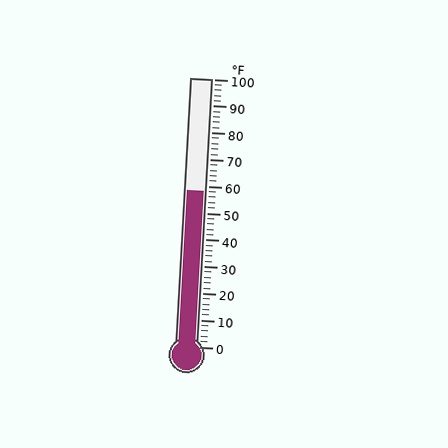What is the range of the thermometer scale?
The thermometer scale ranges from 0°F to 100°F.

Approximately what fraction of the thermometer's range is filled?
The thermometer is filled to approximately 60% of its range.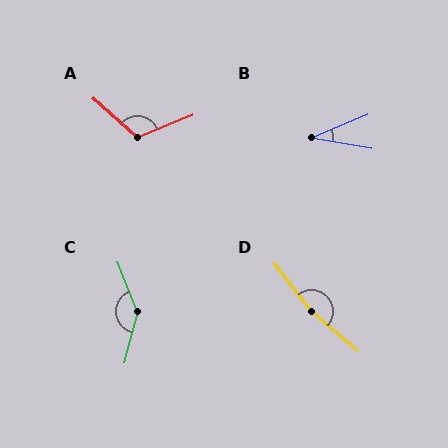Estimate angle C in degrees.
Approximately 143 degrees.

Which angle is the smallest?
B, at approximately 32 degrees.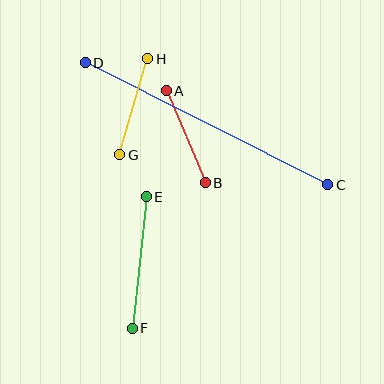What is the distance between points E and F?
The distance is approximately 132 pixels.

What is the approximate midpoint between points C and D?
The midpoint is at approximately (206, 124) pixels.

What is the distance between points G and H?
The distance is approximately 100 pixels.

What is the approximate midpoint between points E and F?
The midpoint is at approximately (139, 263) pixels.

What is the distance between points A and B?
The distance is approximately 100 pixels.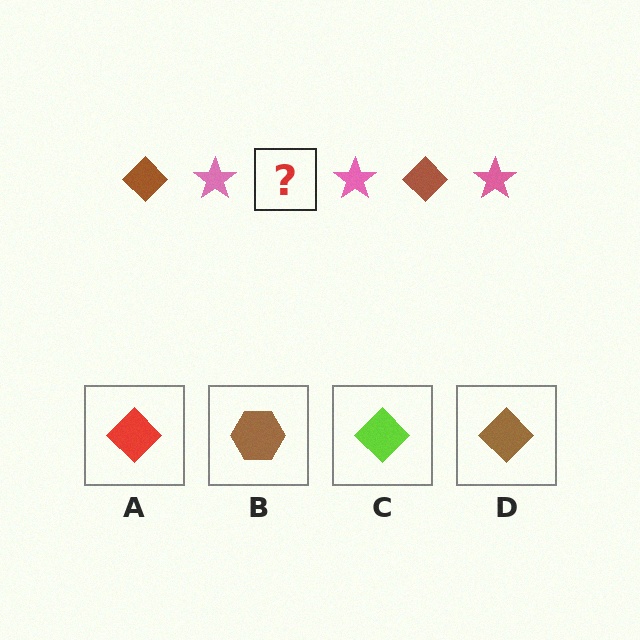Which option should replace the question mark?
Option D.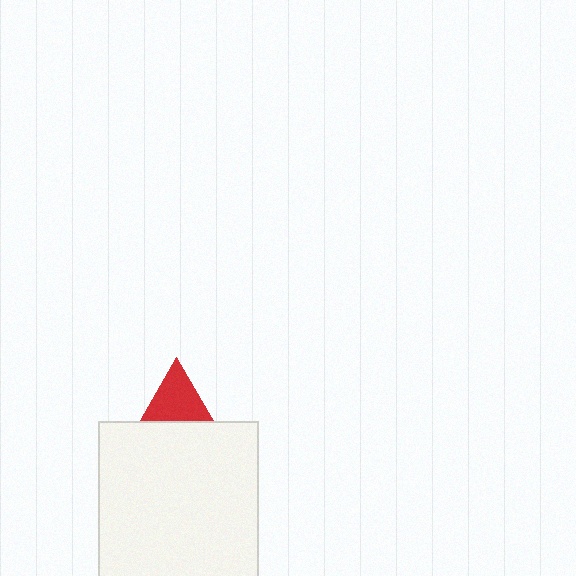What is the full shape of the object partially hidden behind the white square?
The partially hidden object is a red triangle.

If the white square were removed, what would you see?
You would see the complete red triangle.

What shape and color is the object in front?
The object in front is a white square.